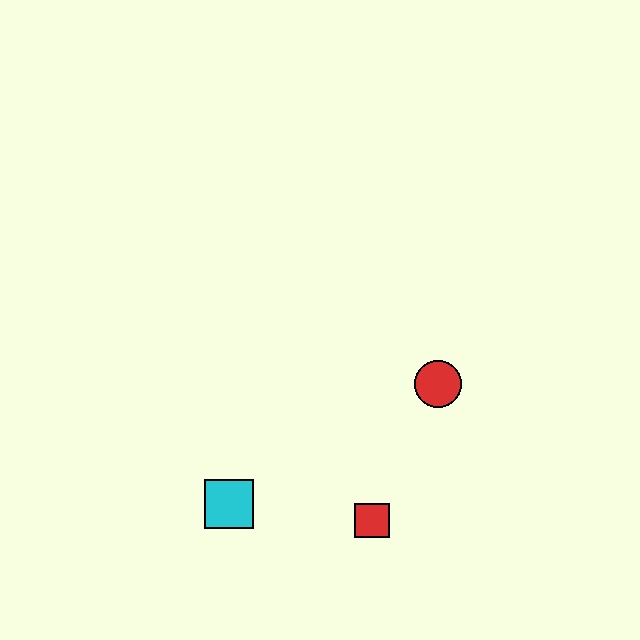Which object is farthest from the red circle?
The cyan square is farthest from the red circle.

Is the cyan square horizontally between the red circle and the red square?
No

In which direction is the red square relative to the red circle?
The red square is below the red circle.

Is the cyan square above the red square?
Yes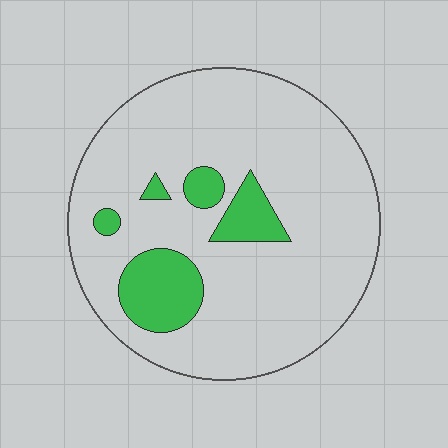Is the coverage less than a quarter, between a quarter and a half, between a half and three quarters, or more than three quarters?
Less than a quarter.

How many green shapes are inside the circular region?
5.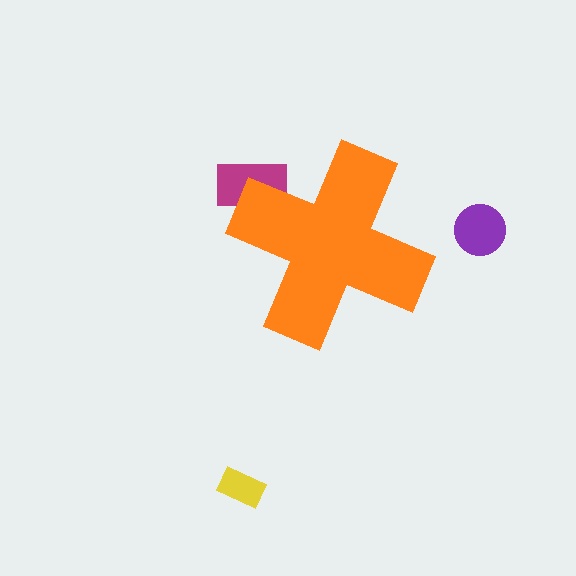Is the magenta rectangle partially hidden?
Yes, the magenta rectangle is partially hidden behind the orange cross.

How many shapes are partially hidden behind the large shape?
1 shape is partially hidden.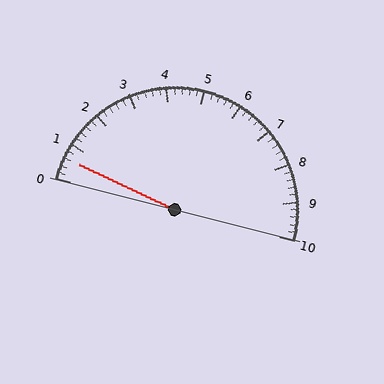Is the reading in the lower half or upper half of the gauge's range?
The reading is in the lower half of the range (0 to 10).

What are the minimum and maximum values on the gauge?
The gauge ranges from 0 to 10.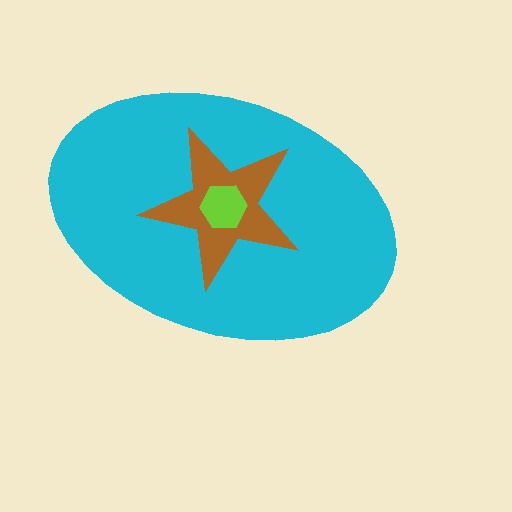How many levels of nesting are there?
3.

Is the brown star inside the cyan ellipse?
Yes.